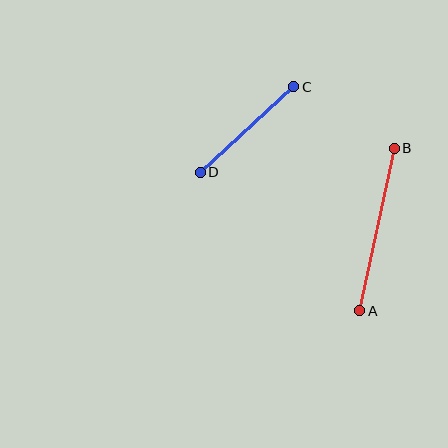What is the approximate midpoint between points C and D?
The midpoint is at approximately (247, 129) pixels.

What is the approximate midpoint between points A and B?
The midpoint is at approximately (377, 229) pixels.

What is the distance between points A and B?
The distance is approximately 166 pixels.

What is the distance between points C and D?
The distance is approximately 127 pixels.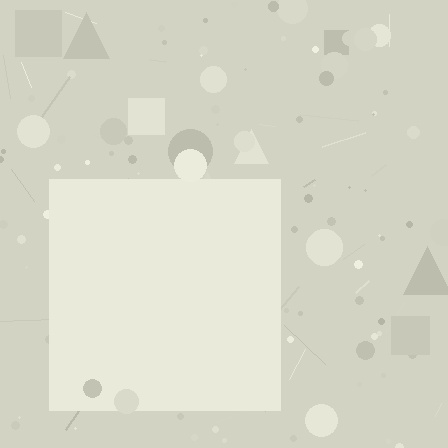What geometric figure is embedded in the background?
A square is embedded in the background.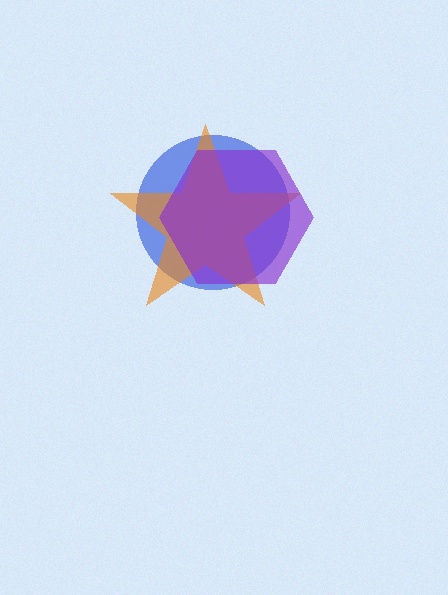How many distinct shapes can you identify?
There are 3 distinct shapes: a blue circle, an orange star, a purple hexagon.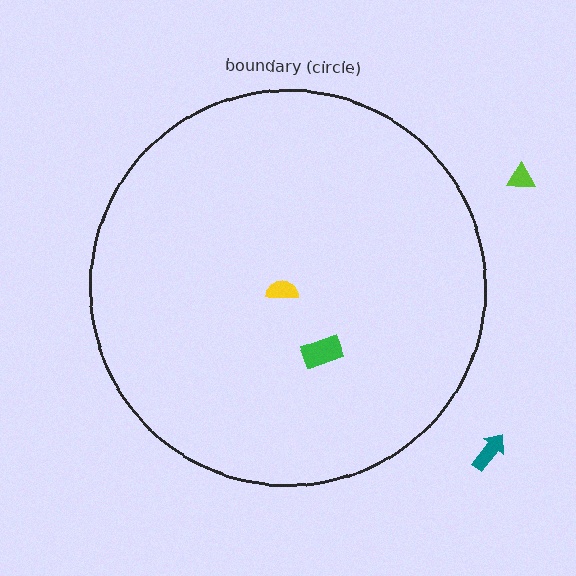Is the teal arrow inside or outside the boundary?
Outside.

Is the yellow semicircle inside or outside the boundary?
Inside.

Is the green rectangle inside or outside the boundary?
Inside.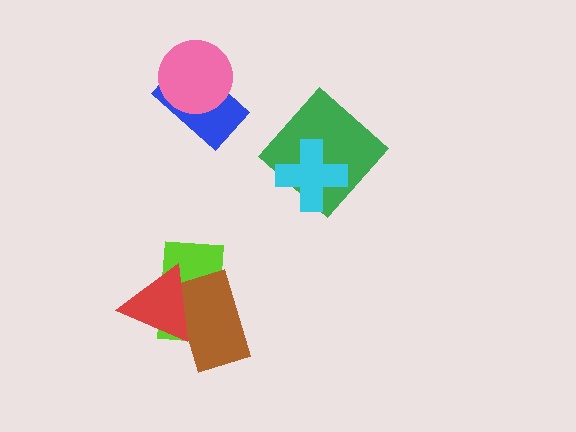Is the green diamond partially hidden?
Yes, it is partially covered by another shape.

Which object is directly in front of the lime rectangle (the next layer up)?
The brown rectangle is directly in front of the lime rectangle.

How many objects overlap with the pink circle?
1 object overlaps with the pink circle.